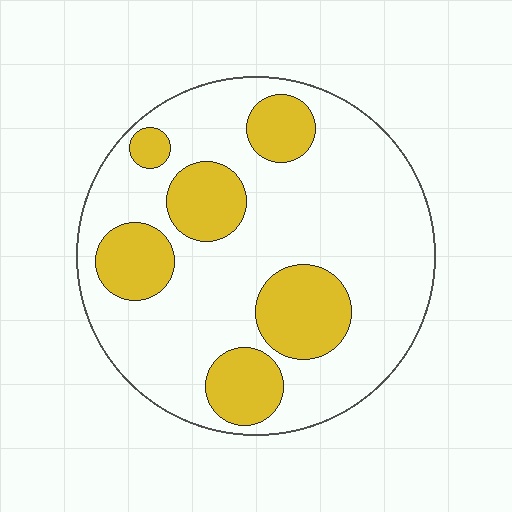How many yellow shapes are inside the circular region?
6.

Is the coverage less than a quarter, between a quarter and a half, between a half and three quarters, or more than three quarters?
Between a quarter and a half.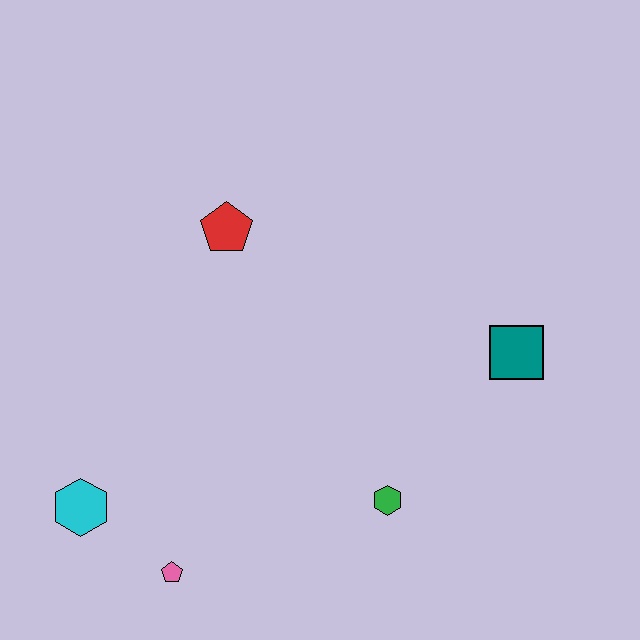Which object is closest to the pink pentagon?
The cyan hexagon is closest to the pink pentagon.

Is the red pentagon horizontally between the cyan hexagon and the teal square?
Yes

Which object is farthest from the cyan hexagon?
The teal square is farthest from the cyan hexagon.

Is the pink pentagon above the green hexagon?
No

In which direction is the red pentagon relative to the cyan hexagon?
The red pentagon is above the cyan hexagon.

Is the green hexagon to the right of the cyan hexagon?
Yes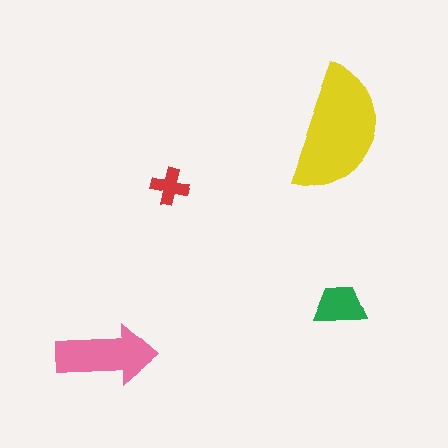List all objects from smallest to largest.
The red cross, the green trapezoid, the pink arrow, the yellow semicircle.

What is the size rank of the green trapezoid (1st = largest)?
3rd.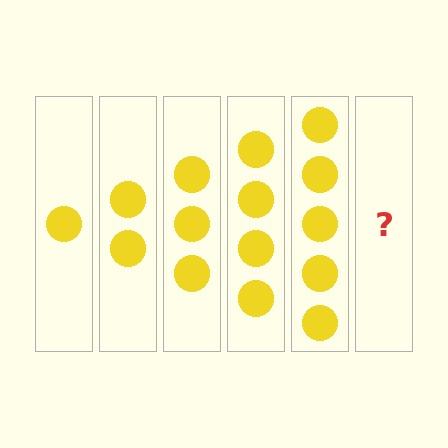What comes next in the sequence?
The next element should be 6 circles.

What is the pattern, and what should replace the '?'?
The pattern is that each step adds one more circle. The '?' should be 6 circles.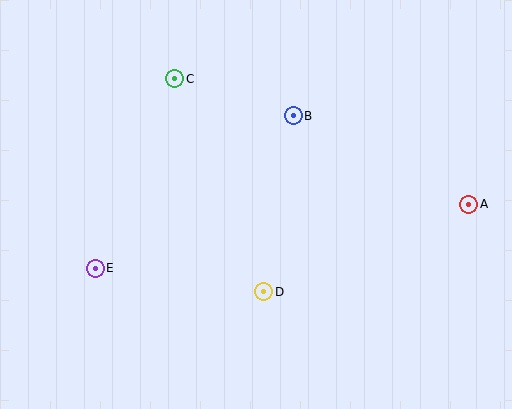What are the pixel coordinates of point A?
Point A is at (469, 204).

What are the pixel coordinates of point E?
Point E is at (95, 268).